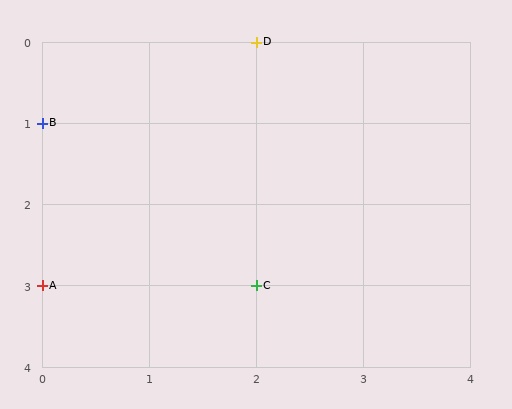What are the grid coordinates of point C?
Point C is at grid coordinates (2, 3).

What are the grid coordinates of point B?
Point B is at grid coordinates (0, 1).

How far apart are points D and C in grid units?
Points D and C are 3 rows apart.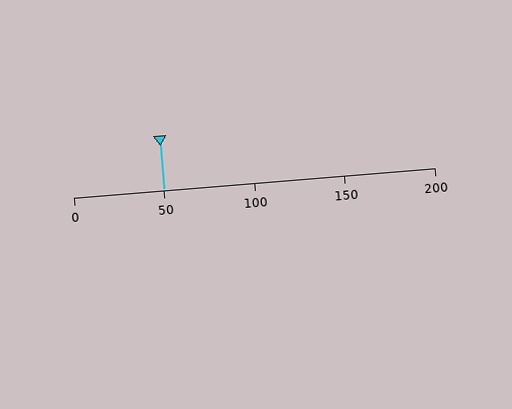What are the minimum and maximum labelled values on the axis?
The axis runs from 0 to 200.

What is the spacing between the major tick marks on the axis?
The major ticks are spaced 50 apart.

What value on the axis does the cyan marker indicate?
The marker indicates approximately 50.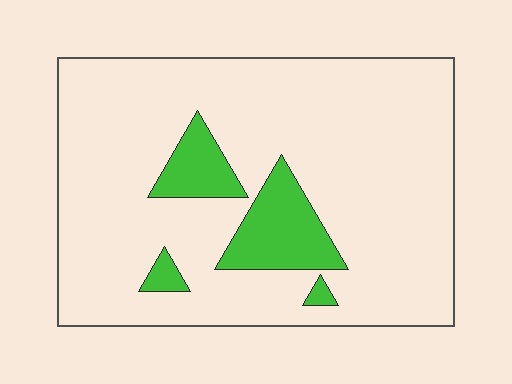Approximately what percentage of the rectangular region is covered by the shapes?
Approximately 15%.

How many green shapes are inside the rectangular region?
4.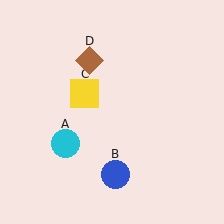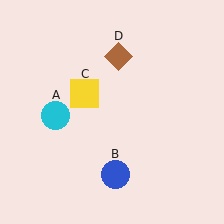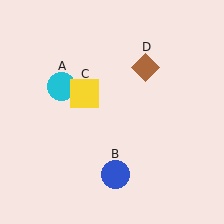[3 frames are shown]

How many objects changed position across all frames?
2 objects changed position: cyan circle (object A), brown diamond (object D).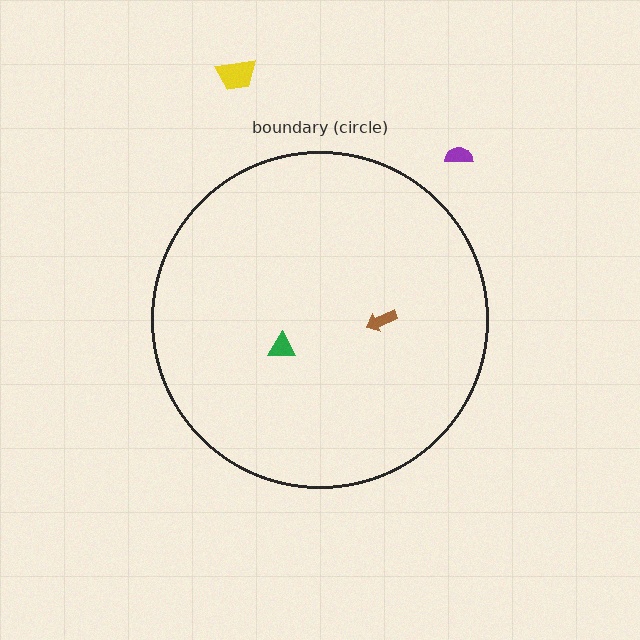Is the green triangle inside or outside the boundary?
Inside.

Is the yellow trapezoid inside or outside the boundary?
Outside.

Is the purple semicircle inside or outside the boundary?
Outside.